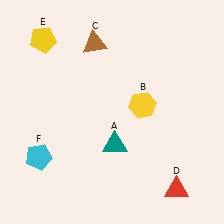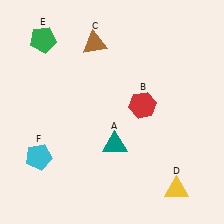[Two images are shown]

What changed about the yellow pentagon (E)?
In Image 1, E is yellow. In Image 2, it changed to green.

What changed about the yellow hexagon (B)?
In Image 1, B is yellow. In Image 2, it changed to red.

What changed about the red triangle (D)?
In Image 1, D is red. In Image 2, it changed to yellow.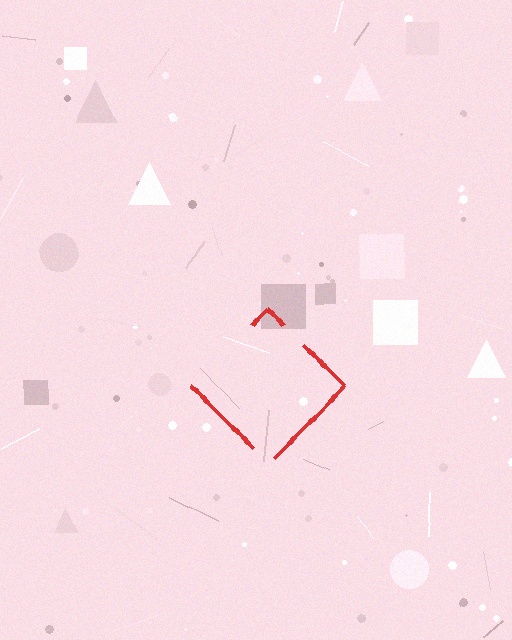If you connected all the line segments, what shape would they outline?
They would outline a diamond.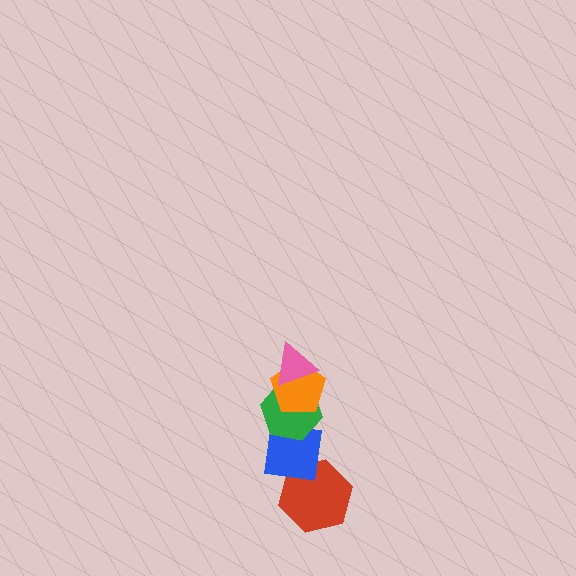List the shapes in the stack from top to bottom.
From top to bottom: the pink triangle, the orange pentagon, the green hexagon, the blue square, the red hexagon.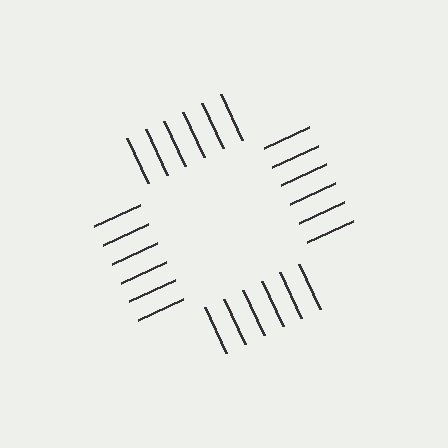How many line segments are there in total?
24 — 6 along each of the 4 edges.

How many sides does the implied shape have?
4 sides — the line-ends trace a square.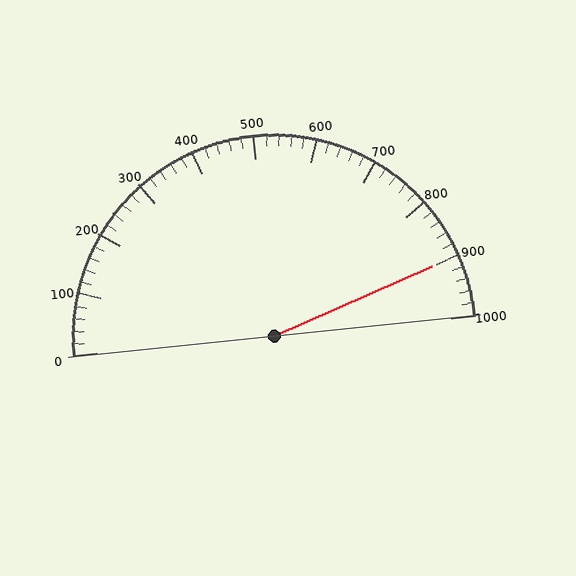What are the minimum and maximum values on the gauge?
The gauge ranges from 0 to 1000.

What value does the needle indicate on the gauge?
The needle indicates approximately 900.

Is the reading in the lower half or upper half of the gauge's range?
The reading is in the upper half of the range (0 to 1000).